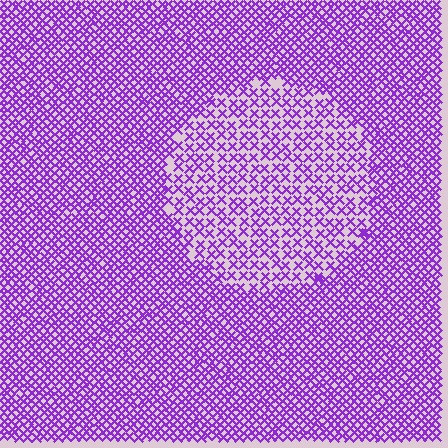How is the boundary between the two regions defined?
The boundary is defined by a change in element density (approximately 1.9x ratio). All elements are the same color, size, and shape.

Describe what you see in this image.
The image contains small purple elements arranged at two different densities. A circle-shaped region is visible where the elements are less densely packed than the surrounding area.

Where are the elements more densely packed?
The elements are more densely packed outside the circle boundary.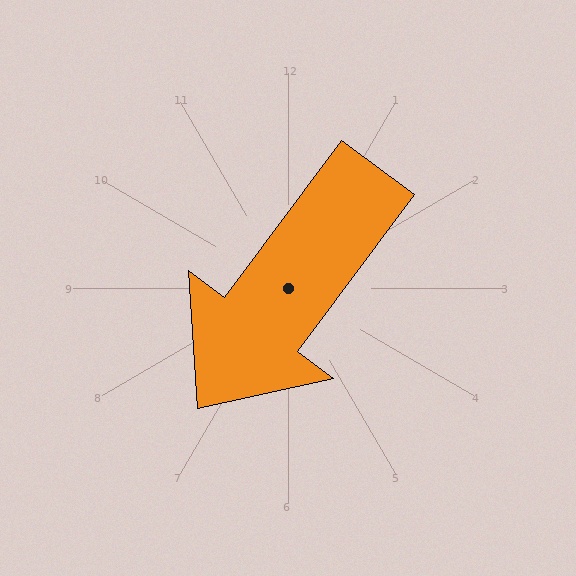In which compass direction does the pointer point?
Southwest.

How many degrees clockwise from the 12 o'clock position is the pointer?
Approximately 217 degrees.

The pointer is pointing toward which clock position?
Roughly 7 o'clock.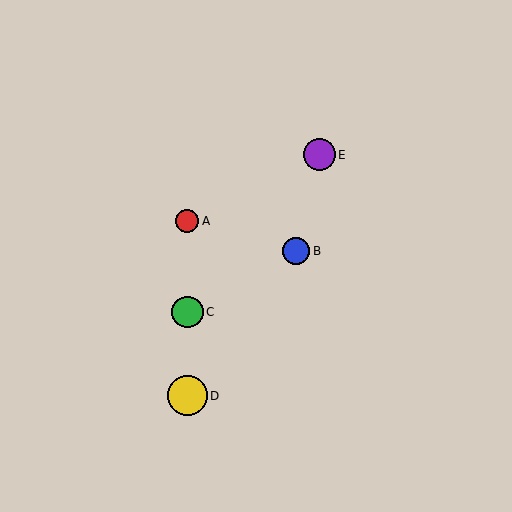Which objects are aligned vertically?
Objects A, C, D are aligned vertically.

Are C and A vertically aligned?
Yes, both are at x≈187.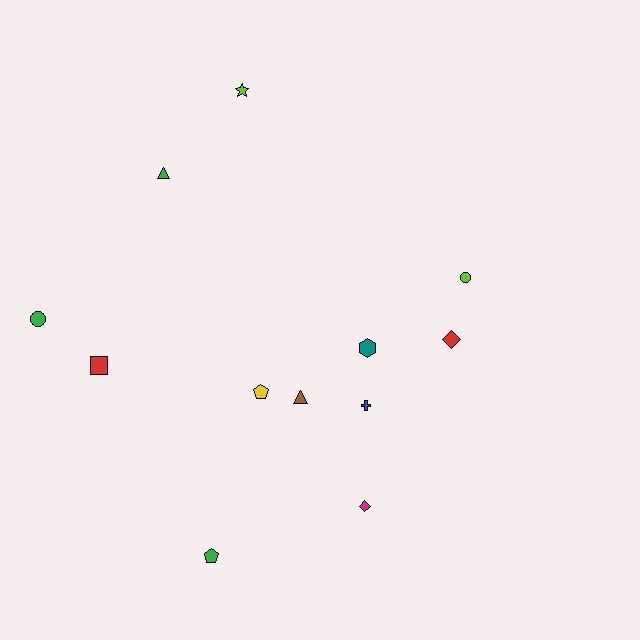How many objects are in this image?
There are 12 objects.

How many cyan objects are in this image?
There are no cyan objects.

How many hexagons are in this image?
There is 1 hexagon.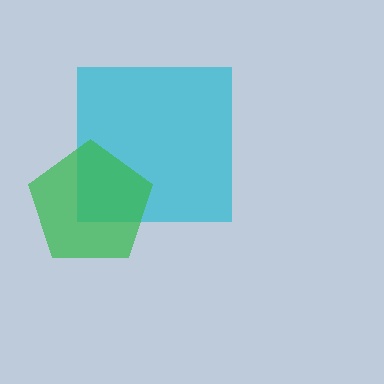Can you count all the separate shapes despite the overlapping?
Yes, there are 2 separate shapes.